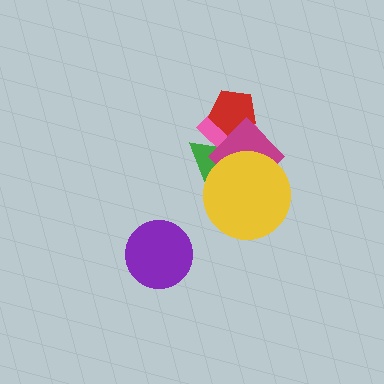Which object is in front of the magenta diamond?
The yellow circle is in front of the magenta diamond.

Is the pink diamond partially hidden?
Yes, it is partially covered by another shape.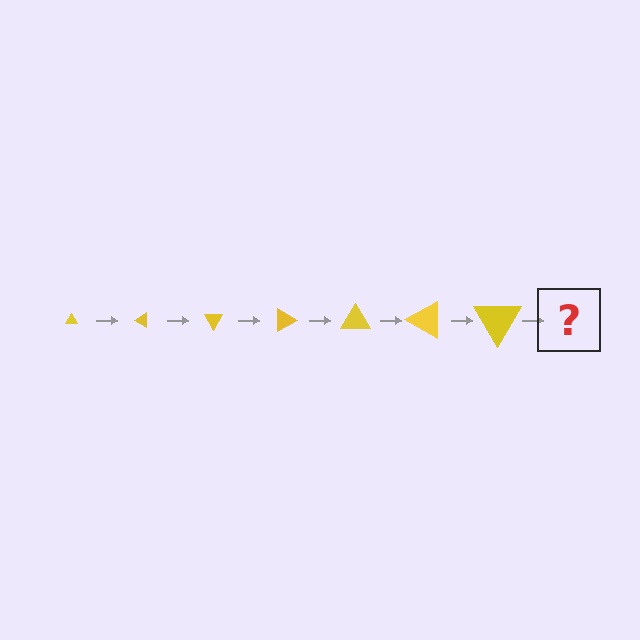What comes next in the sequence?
The next element should be a triangle, larger than the previous one and rotated 210 degrees from the start.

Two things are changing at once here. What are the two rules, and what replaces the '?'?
The two rules are that the triangle grows larger each step and it rotates 30 degrees each step. The '?' should be a triangle, larger than the previous one and rotated 210 degrees from the start.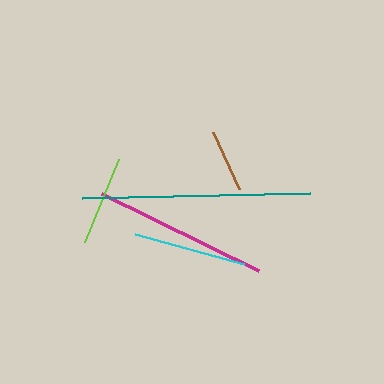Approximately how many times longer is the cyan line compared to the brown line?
The cyan line is approximately 1.8 times the length of the brown line.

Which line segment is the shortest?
The brown line is the shortest at approximately 63 pixels.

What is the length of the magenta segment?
The magenta segment is approximately 174 pixels long.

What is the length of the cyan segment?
The cyan segment is approximately 113 pixels long.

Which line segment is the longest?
The teal line is the longest at approximately 228 pixels.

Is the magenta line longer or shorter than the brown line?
The magenta line is longer than the brown line.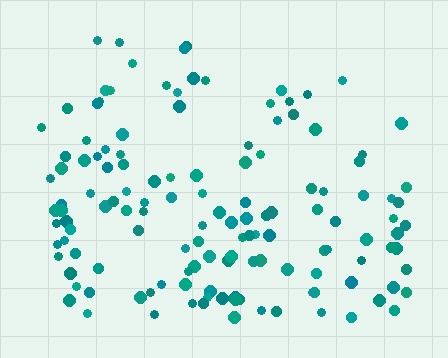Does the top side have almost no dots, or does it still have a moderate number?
Still a moderate number, just noticeably fewer than the bottom.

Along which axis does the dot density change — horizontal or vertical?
Vertical.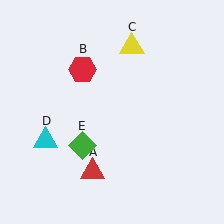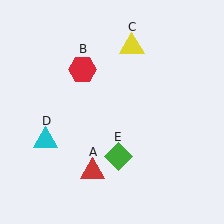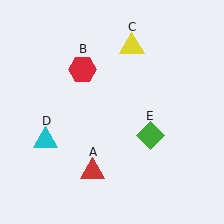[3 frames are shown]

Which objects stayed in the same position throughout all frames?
Red triangle (object A) and red hexagon (object B) and yellow triangle (object C) and cyan triangle (object D) remained stationary.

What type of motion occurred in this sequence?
The green diamond (object E) rotated counterclockwise around the center of the scene.